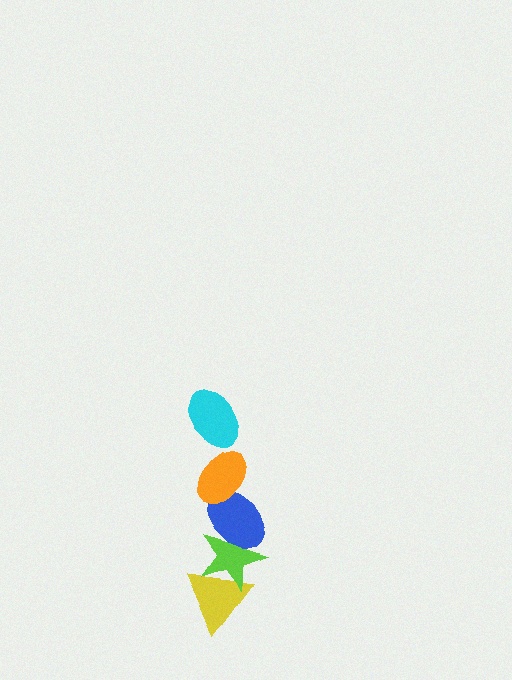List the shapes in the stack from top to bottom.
From top to bottom: the cyan ellipse, the orange ellipse, the blue ellipse, the lime star, the yellow triangle.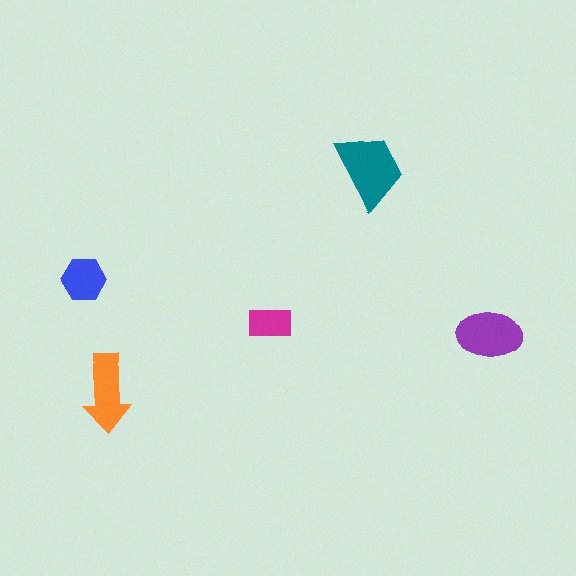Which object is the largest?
The teal trapezoid.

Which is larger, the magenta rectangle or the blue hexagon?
The blue hexagon.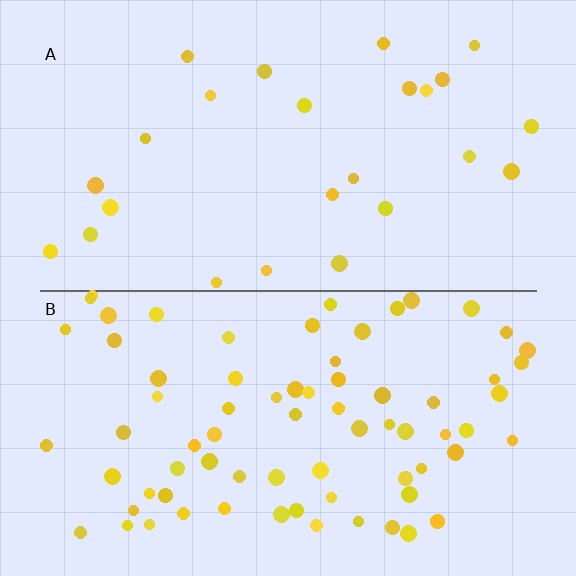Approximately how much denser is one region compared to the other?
Approximately 3.0× — region B over region A.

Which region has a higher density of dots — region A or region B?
B (the bottom).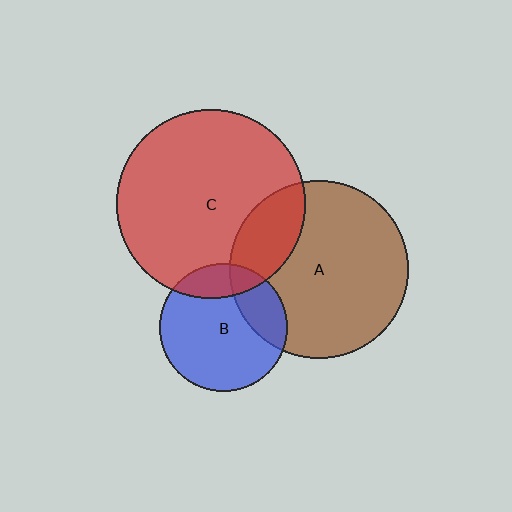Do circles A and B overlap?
Yes.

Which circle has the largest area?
Circle C (red).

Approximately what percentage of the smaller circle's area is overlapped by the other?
Approximately 25%.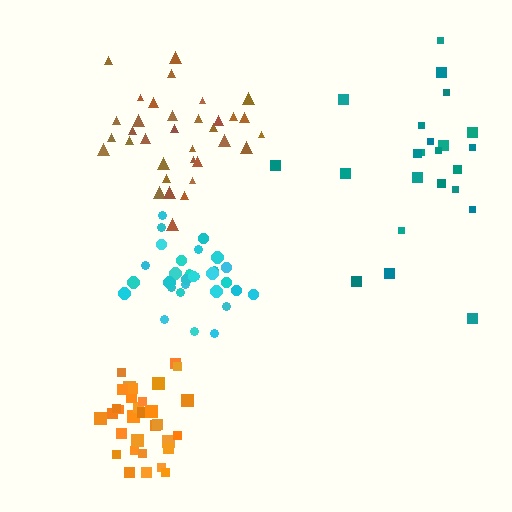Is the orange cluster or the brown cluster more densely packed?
Orange.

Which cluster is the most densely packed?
Cyan.